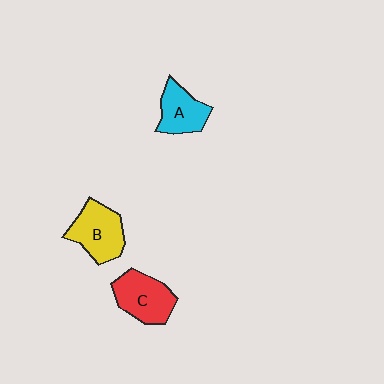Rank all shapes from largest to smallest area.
From largest to smallest: B (yellow), C (red), A (cyan).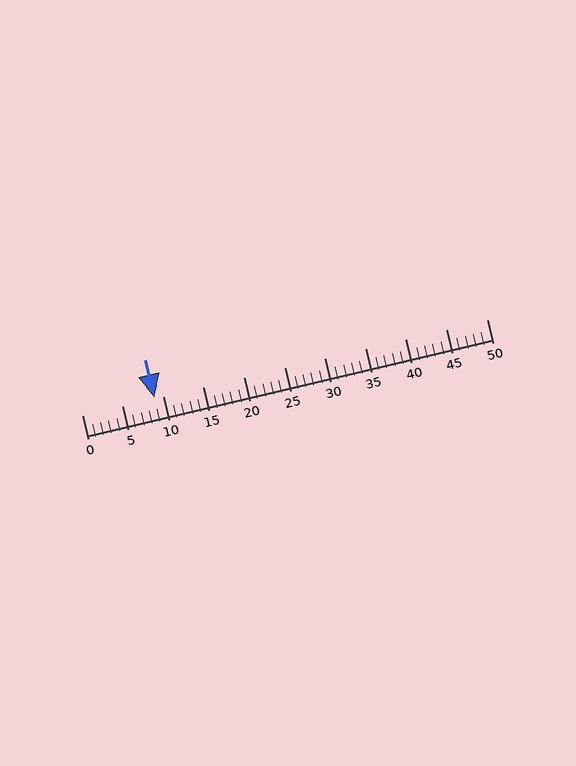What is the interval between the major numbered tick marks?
The major tick marks are spaced 5 units apart.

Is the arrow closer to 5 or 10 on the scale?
The arrow is closer to 10.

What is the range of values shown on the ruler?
The ruler shows values from 0 to 50.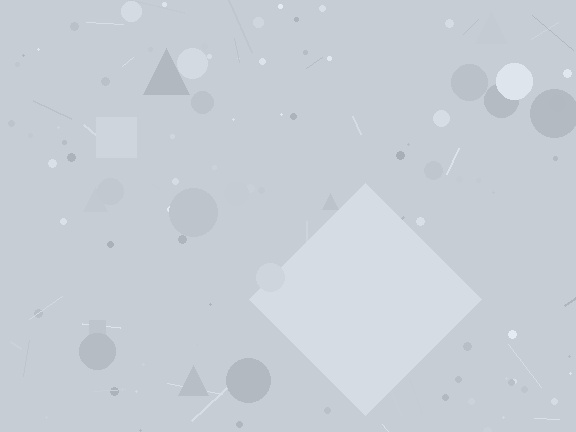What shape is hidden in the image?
A diamond is hidden in the image.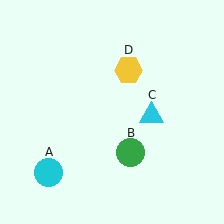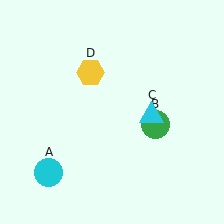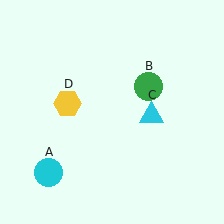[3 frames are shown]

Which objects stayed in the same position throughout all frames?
Cyan circle (object A) and cyan triangle (object C) remained stationary.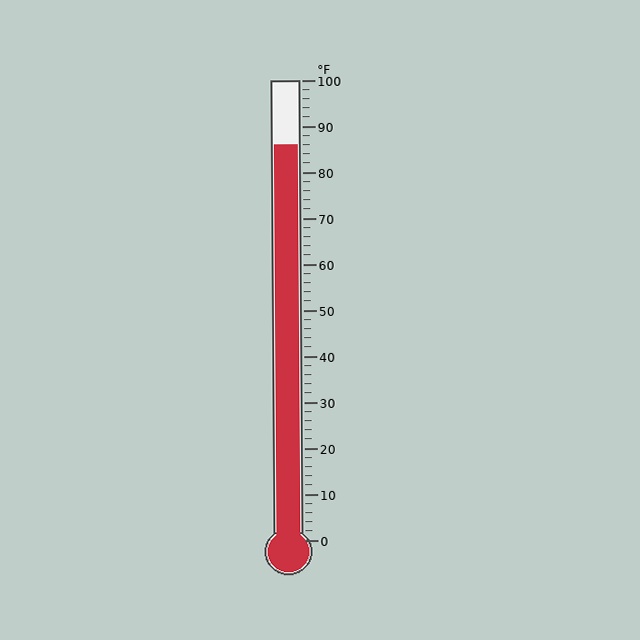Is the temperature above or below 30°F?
The temperature is above 30°F.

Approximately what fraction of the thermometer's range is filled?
The thermometer is filled to approximately 85% of its range.